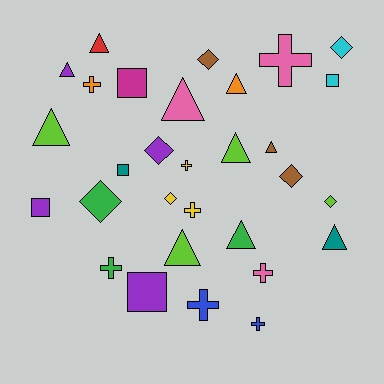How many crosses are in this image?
There are 8 crosses.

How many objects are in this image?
There are 30 objects.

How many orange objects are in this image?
There are 2 orange objects.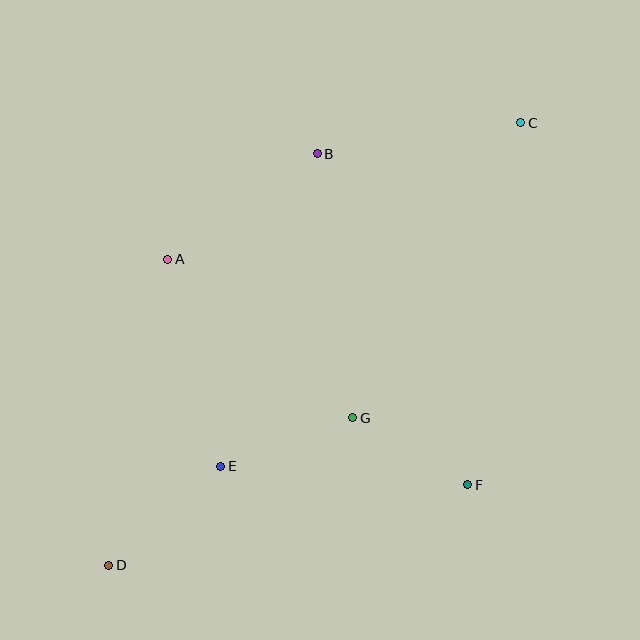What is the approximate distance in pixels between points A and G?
The distance between A and G is approximately 244 pixels.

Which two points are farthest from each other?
Points C and D are farthest from each other.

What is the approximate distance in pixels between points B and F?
The distance between B and F is approximately 364 pixels.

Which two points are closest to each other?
Points F and G are closest to each other.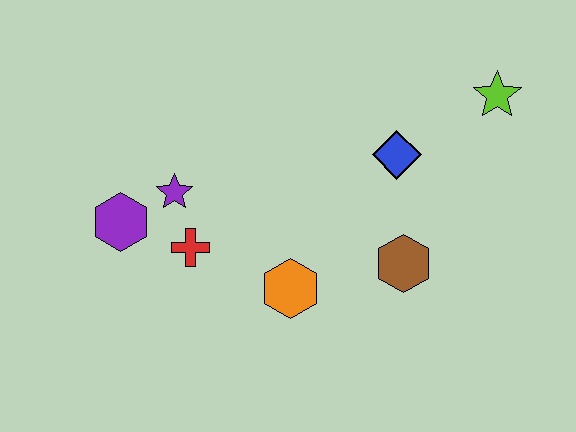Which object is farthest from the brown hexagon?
The purple hexagon is farthest from the brown hexagon.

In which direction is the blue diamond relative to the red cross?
The blue diamond is to the right of the red cross.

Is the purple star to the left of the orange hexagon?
Yes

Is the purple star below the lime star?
Yes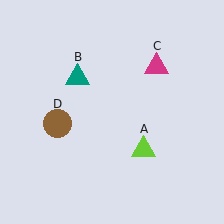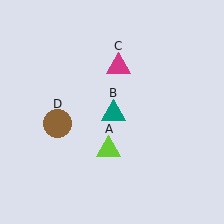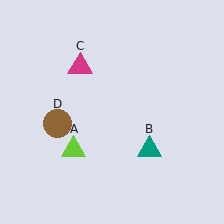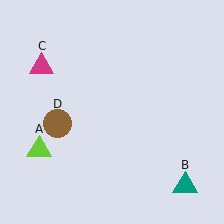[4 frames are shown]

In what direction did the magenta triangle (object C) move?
The magenta triangle (object C) moved left.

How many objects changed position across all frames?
3 objects changed position: lime triangle (object A), teal triangle (object B), magenta triangle (object C).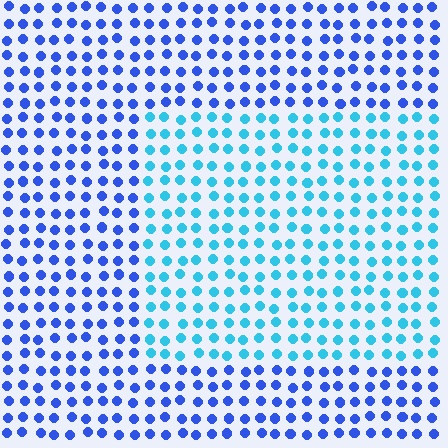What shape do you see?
I see a rectangle.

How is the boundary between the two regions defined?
The boundary is defined purely by a slight shift in hue (about 38 degrees). Spacing, size, and orientation are identical on both sides.